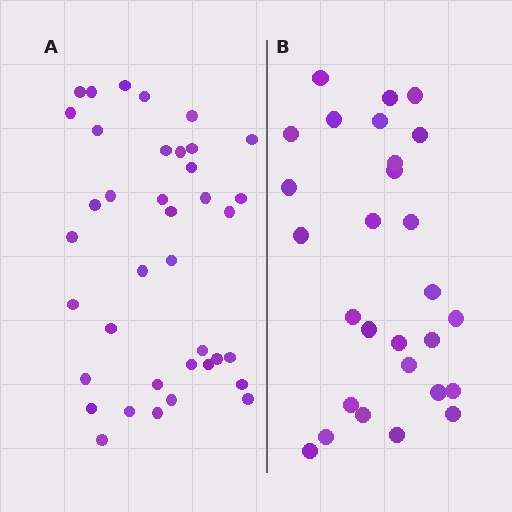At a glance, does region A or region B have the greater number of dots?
Region A (the left region) has more dots.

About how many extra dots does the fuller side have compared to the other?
Region A has roughly 10 or so more dots than region B.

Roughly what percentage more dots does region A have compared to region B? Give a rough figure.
About 35% more.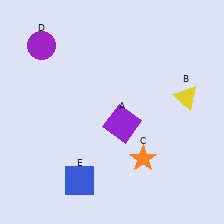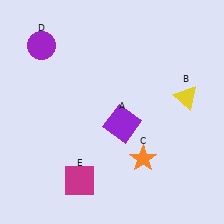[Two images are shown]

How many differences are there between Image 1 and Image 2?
There is 1 difference between the two images.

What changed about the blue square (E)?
In Image 1, E is blue. In Image 2, it changed to magenta.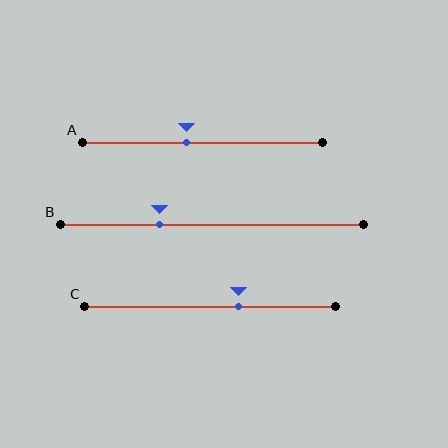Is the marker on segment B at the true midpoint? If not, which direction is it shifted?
No, the marker on segment B is shifted to the left by about 17% of the segment length.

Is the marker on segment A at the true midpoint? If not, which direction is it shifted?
No, the marker on segment A is shifted to the left by about 7% of the segment length.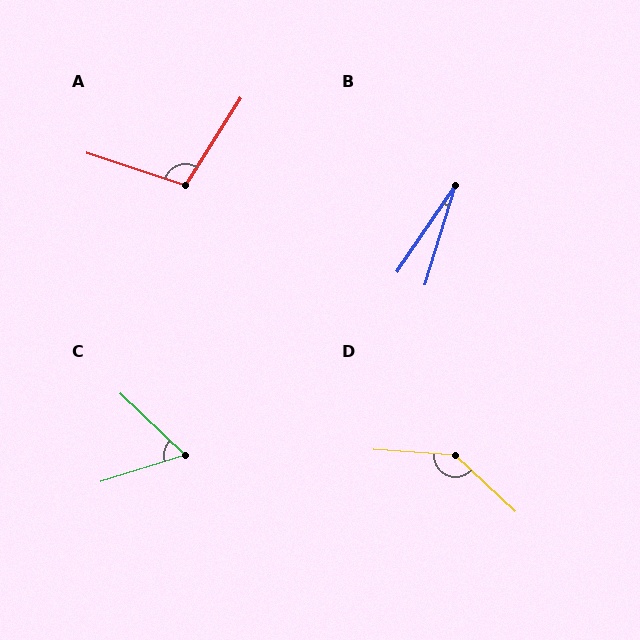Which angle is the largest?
D, at approximately 141 degrees.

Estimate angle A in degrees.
Approximately 105 degrees.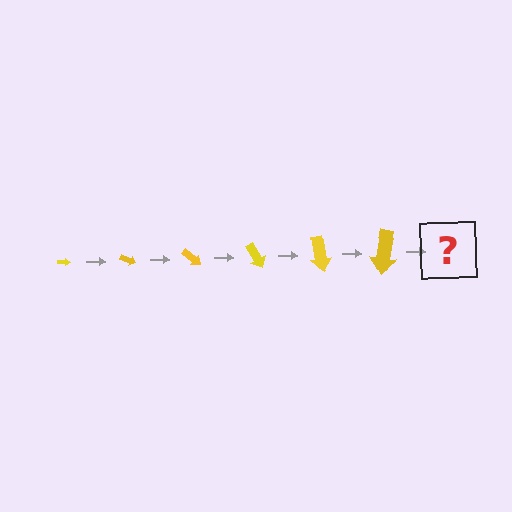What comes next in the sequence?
The next element should be an arrow, larger than the previous one and rotated 120 degrees from the start.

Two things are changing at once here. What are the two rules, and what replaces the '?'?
The two rules are that the arrow grows larger each step and it rotates 20 degrees each step. The '?' should be an arrow, larger than the previous one and rotated 120 degrees from the start.